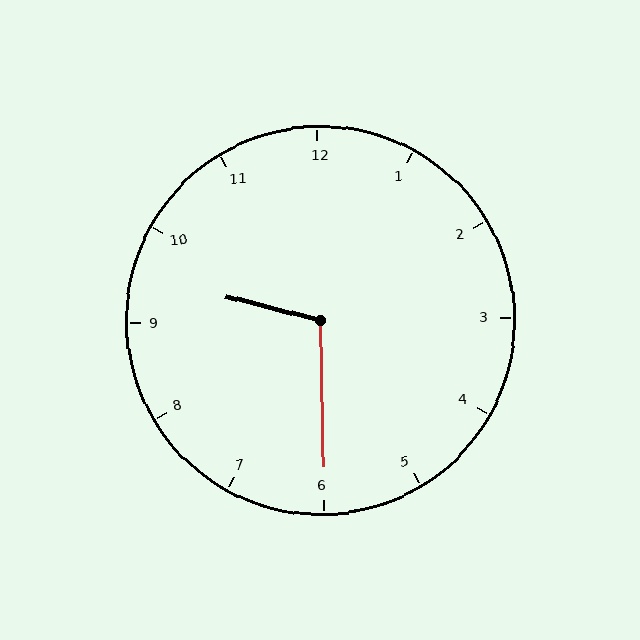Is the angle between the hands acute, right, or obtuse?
It is obtuse.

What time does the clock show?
9:30.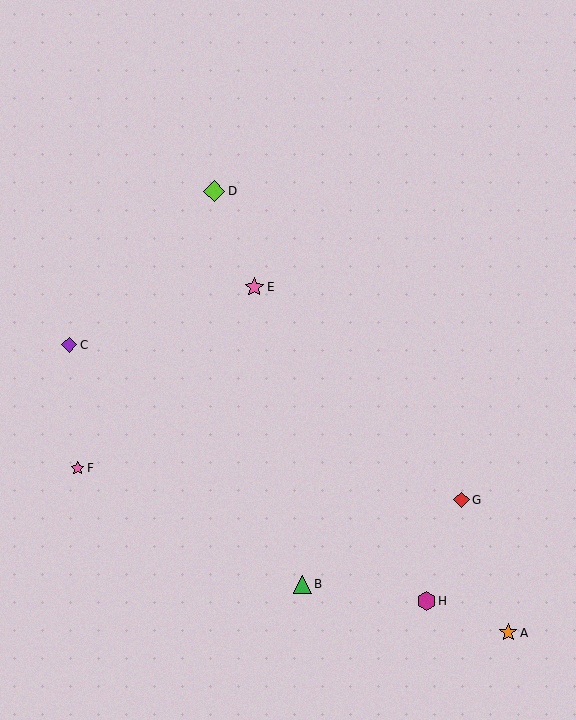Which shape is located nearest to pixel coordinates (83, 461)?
The pink star (labeled F) at (77, 468) is nearest to that location.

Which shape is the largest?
The lime diamond (labeled D) is the largest.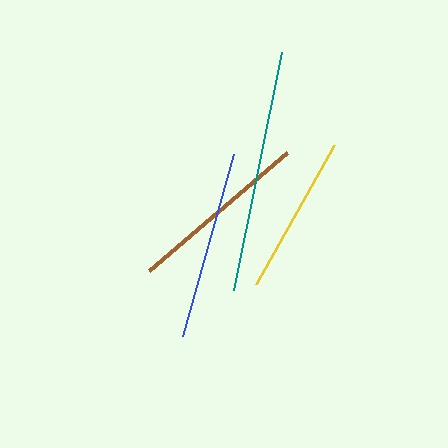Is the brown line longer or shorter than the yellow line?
The brown line is longer than the yellow line.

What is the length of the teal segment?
The teal segment is approximately 243 pixels long.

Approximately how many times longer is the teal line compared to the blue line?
The teal line is approximately 1.3 times the length of the blue line.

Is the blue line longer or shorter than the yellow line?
The blue line is longer than the yellow line.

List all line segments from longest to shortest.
From longest to shortest: teal, blue, brown, yellow.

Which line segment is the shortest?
The yellow line is the shortest at approximately 160 pixels.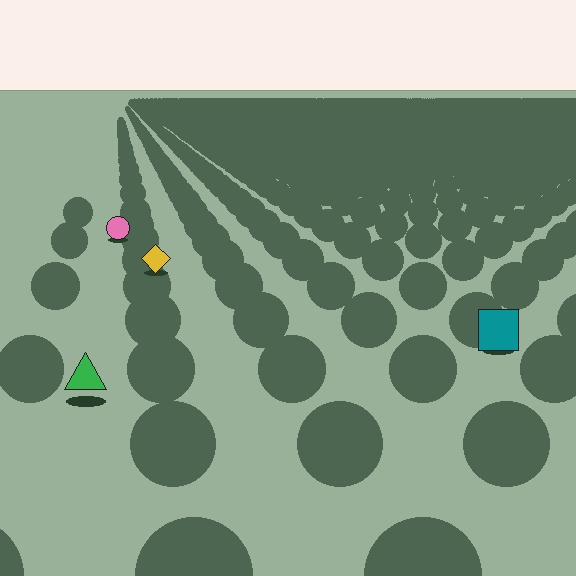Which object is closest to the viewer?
The green triangle is closest. The texture marks near it are larger and more spread out.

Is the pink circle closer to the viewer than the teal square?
No. The teal square is closer — you can tell from the texture gradient: the ground texture is coarser near it.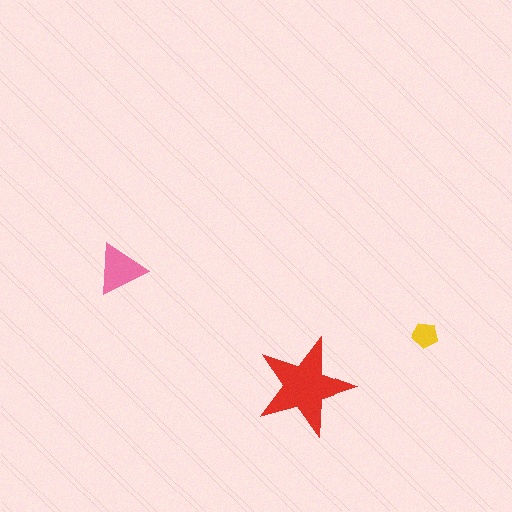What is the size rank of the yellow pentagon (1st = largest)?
3rd.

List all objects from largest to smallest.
The red star, the pink triangle, the yellow pentagon.